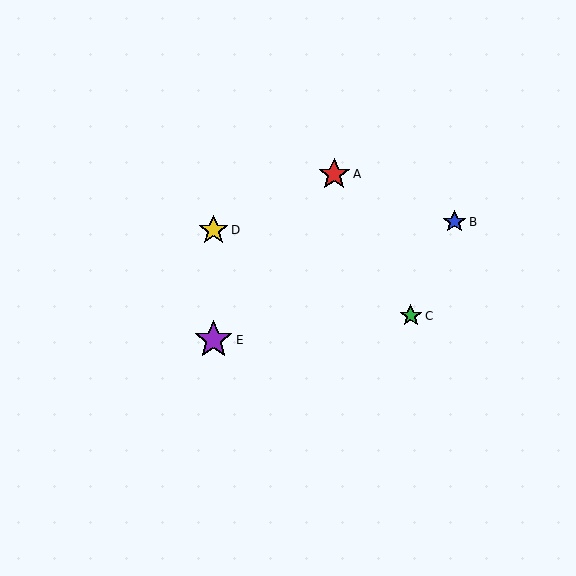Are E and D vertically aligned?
Yes, both are at x≈213.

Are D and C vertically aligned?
No, D is at x≈213 and C is at x≈411.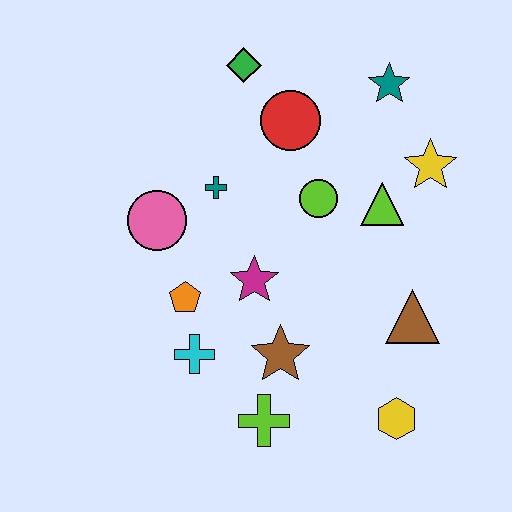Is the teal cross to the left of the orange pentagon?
No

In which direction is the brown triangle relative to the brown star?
The brown triangle is to the right of the brown star.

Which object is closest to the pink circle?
The teal cross is closest to the pink circle.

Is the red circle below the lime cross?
No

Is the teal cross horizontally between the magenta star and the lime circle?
No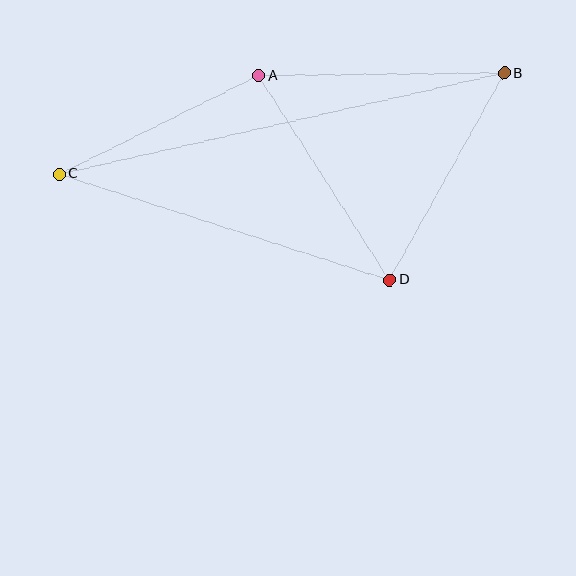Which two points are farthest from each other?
Points B and C are farthest from each other.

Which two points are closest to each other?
Points A and C are closest to each other.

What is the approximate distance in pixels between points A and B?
The distance between A and B is approximately 246 pixels.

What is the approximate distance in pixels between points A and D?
The distance between A and D is approximately 243 pixels.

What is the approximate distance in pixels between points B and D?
The distance between B and D is approximately 237 pixels.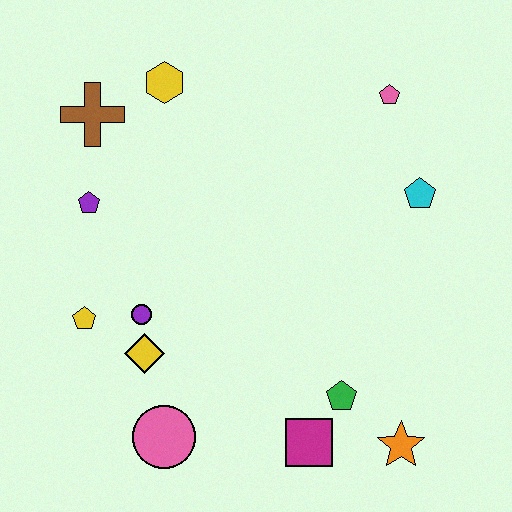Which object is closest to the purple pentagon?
The brown cross is closest to the purple pentagon.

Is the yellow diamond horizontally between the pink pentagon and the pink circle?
No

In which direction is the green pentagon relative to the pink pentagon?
The green pentagon is below the pink pentagon.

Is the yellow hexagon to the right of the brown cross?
Yes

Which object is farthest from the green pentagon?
The brown cross is farthest from the green pentagon.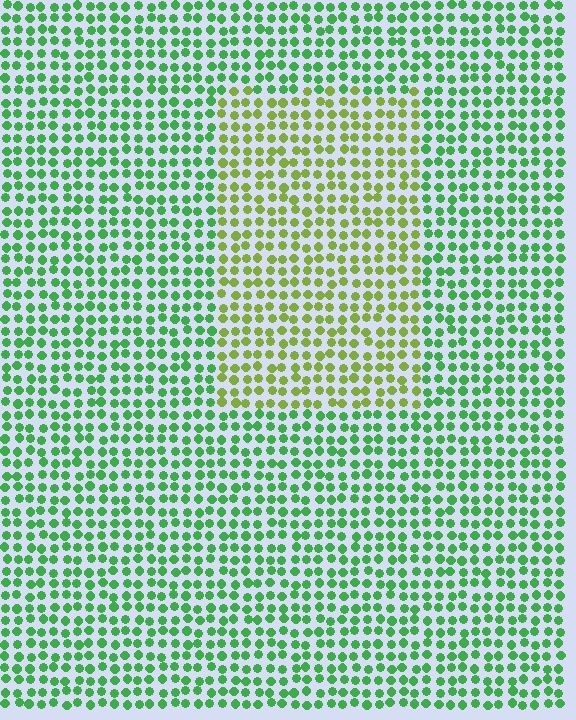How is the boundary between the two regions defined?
The boundary is defined purely by a slight shift in hue (about 43 degrees). Spacing, size, and orientation are identical on both sides.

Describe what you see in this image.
The image is filled with small green elements in a uniform arrangement. A rectangle-shaped region is visible where the elements are tinted to a slightly different hue, forming a subtle color boundary.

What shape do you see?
I see a rectangle.